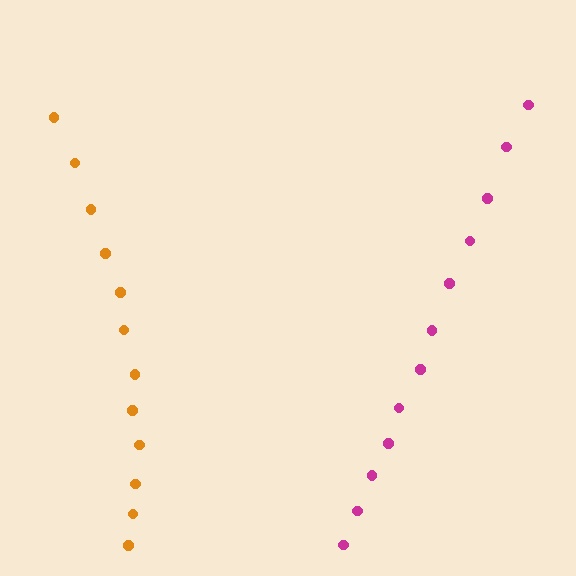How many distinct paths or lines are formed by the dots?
There are 2 distinct paths.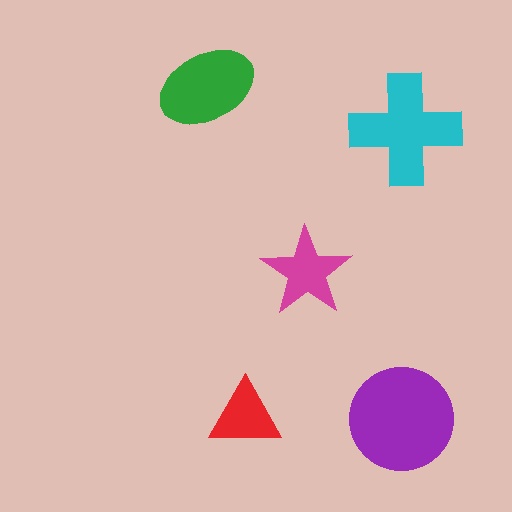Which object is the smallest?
The red triangle.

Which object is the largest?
The purple circle.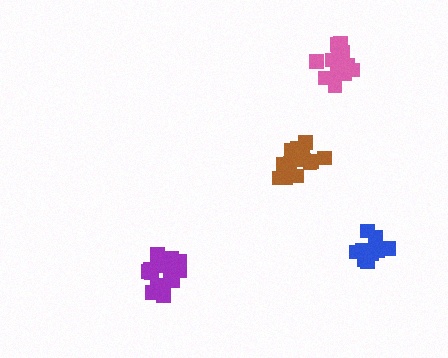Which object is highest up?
The pink cluster is topmost.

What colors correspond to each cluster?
The clusters are colored: purple, brown, pink, blue.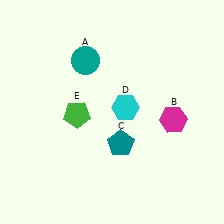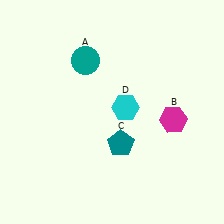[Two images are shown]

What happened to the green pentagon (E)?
The green pentagon (E) was removed in Image 2. It was in the bottom-left area of Image 1.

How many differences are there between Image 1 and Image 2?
There is 1 difference between the two images.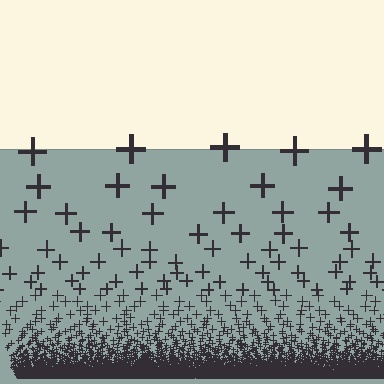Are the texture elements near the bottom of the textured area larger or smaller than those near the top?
Smaller. The gradient is inverted — elements near the bottom are smaller and denser.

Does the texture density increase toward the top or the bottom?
Density increases toward the bottom.